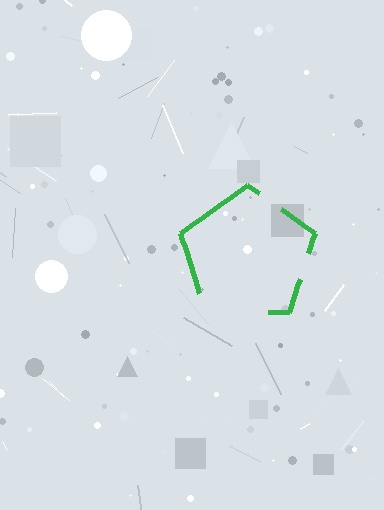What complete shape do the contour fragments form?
The contour fragments form a pentagon.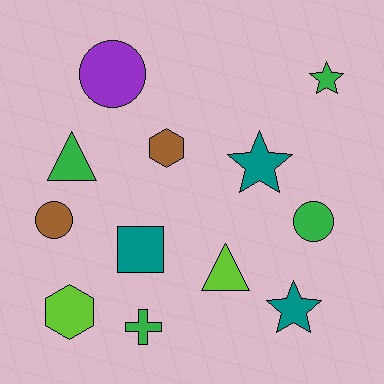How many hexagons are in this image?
There are 2 hexagons.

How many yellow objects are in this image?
There are no yellow objects.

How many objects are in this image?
There are 12 objects.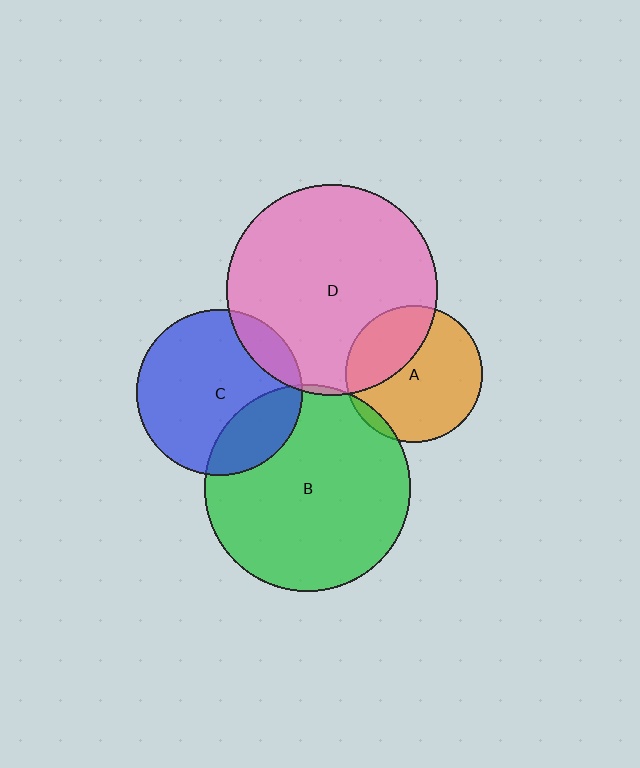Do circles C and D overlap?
Yes.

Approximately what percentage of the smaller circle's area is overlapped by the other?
Approximately 10%.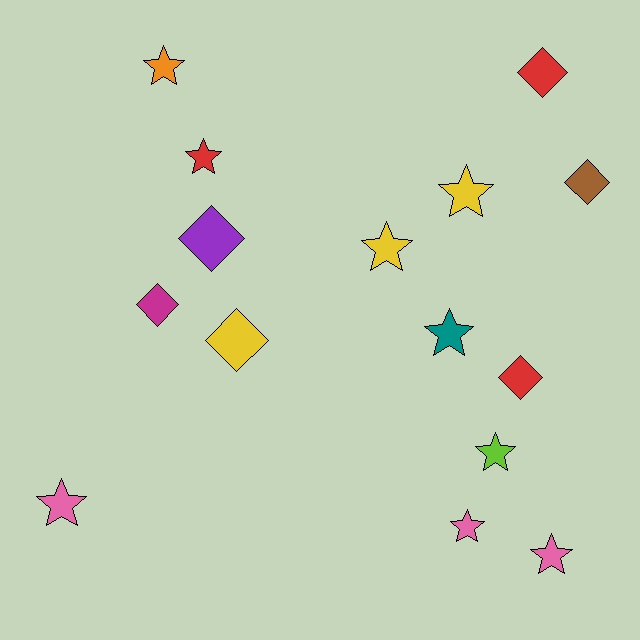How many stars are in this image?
There are 9 stars.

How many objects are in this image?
There are 15 objects.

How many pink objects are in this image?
There are 3 pink objects.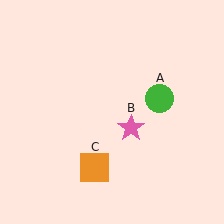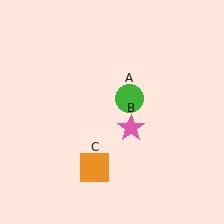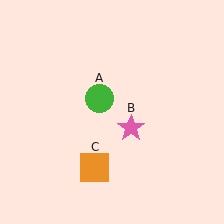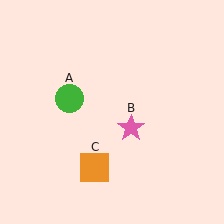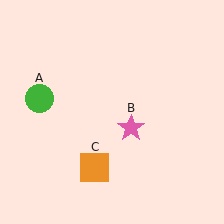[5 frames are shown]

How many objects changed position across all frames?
1 object changed position: green circle (object A).